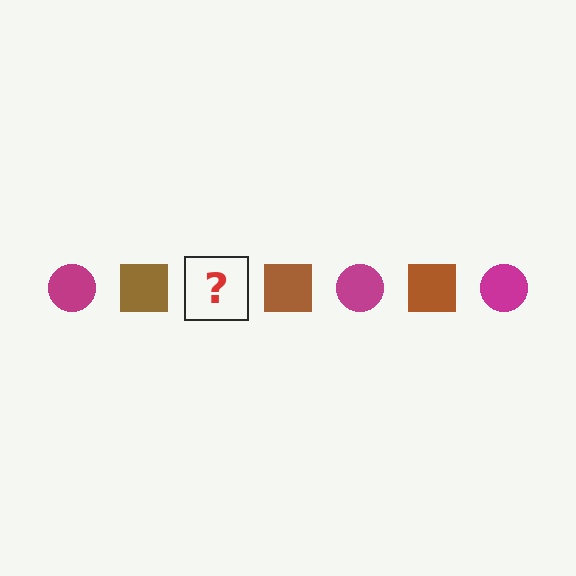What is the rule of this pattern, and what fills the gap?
The rule is that the pattern alternates between magenta circle and brown square. The gap should be filled with a magenta circle.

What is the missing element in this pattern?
The missing element is a magenta circle.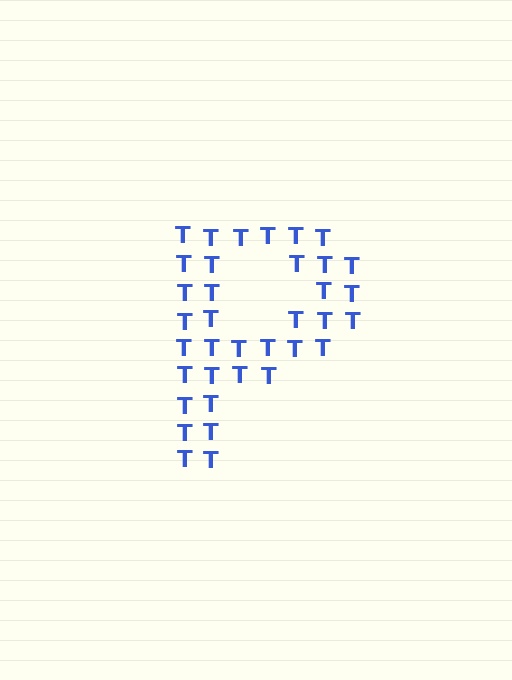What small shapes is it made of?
It is made of small letter T's.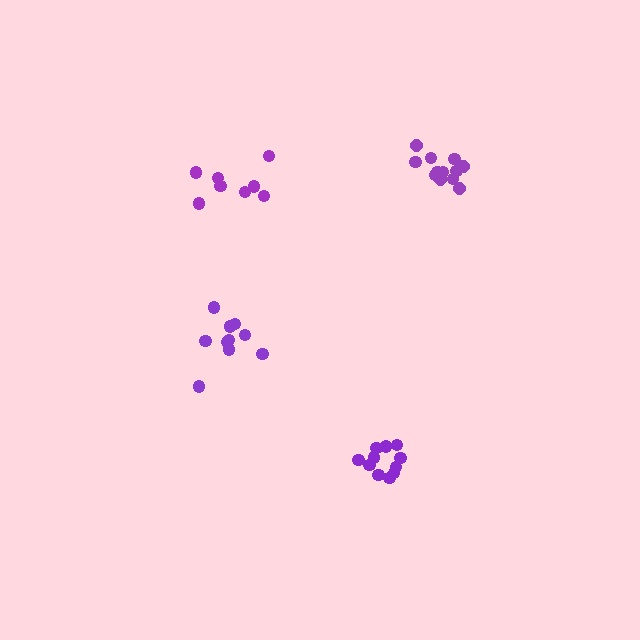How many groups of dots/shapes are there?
There are 4 groups.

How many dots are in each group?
Group 1: 10 dots, Group 2: 11 dots, Group 3: 8 dots, Group 4: 12 dots (41 total).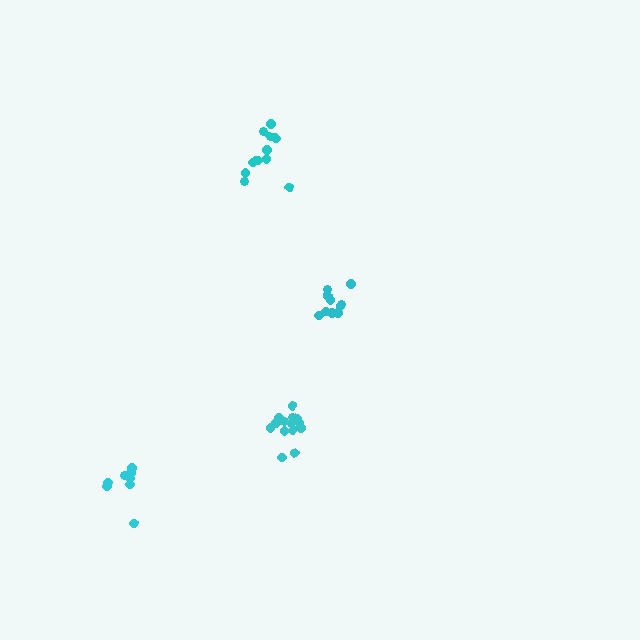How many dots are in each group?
Group 1: 12 dots, Group 2: 14 dots, Group 3: 8 dots, Group 4: 10 dots (44 total).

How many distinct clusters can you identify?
There are 4 distinct clusters.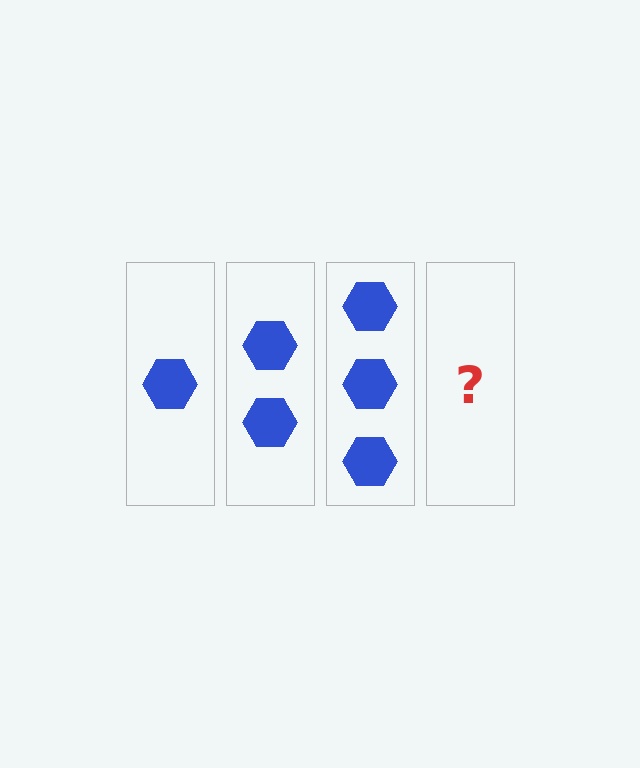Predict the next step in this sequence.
The next step is 4 hexagons.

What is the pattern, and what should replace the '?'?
The pattern is that each step adds one more hexagon. The '?' should be 4 hexagons.